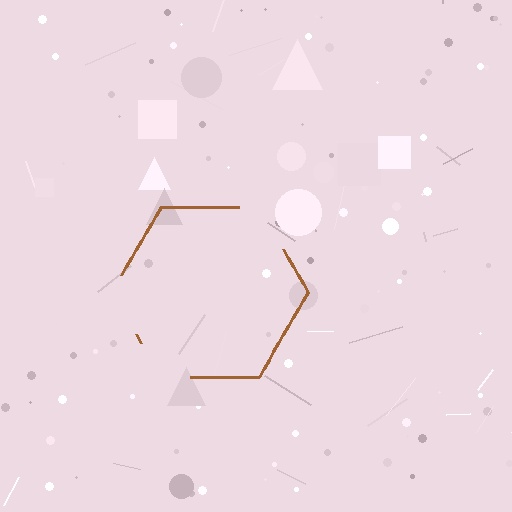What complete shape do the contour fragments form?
The contour fragments form a hexagon.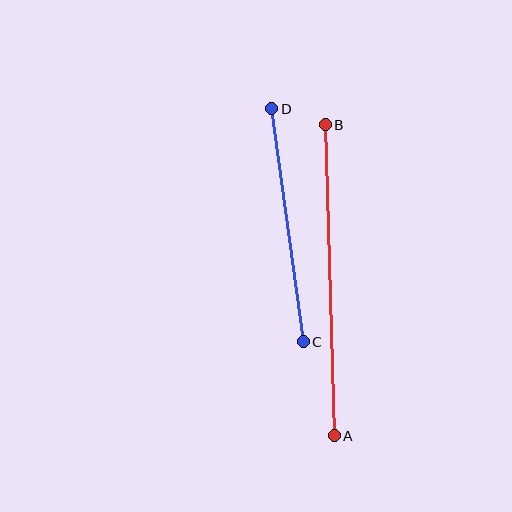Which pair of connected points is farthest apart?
Points A and B are farthest apart.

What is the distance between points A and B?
The distance is approximately 311 pixels.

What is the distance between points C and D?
The distance is approximately 235 pixels.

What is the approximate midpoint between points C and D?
The midpoint is at approximately (287, 225) pixels.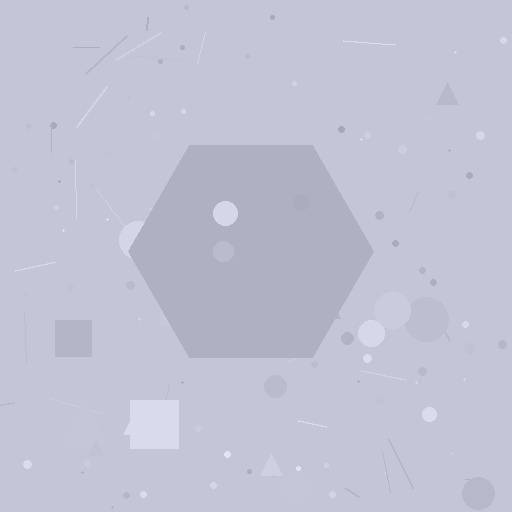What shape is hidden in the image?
A hexagon is hidden in the image.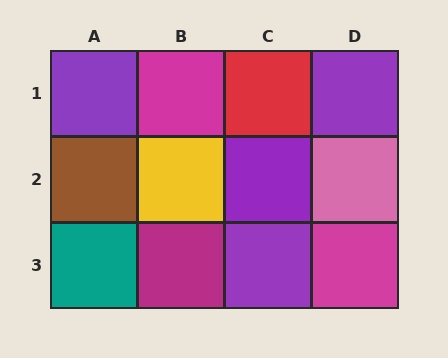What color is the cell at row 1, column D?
Purple.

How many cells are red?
1 cell is red.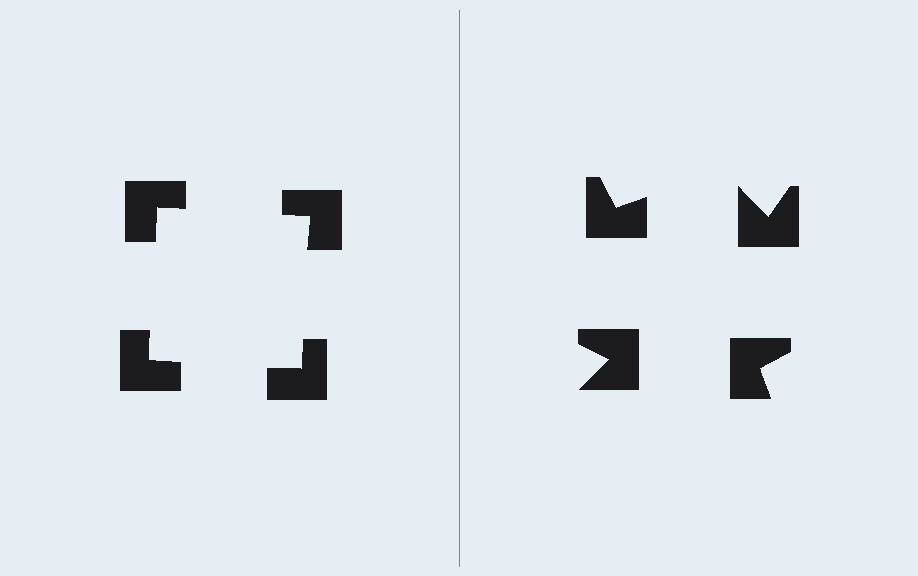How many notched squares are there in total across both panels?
8 — 4 on each side.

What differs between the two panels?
The notched squares are positioned identically on both sides; only the wedge orientations differ. On the left they align to a square; on the right they are misaligned.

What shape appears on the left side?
An illusory square.